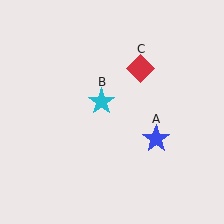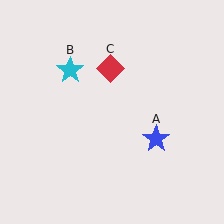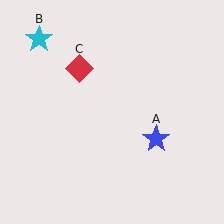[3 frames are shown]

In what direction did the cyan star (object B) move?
The cyan star (object B) moved up and to the left.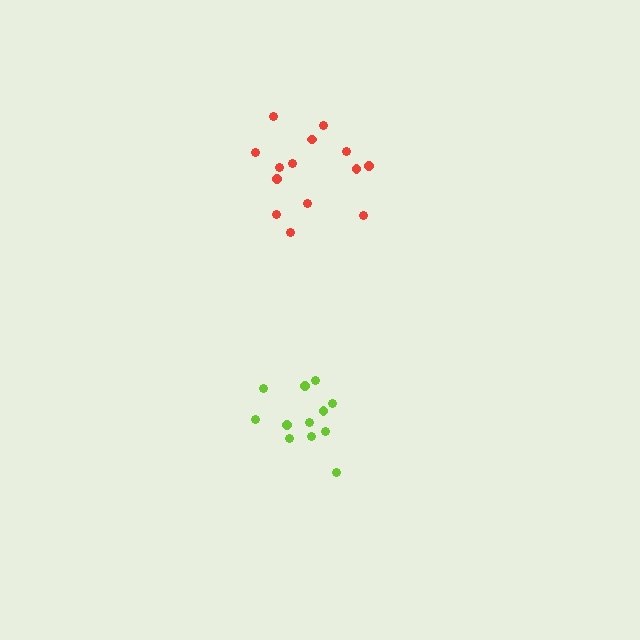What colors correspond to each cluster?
The clusters are colored: red, lime.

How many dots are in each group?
Group 1: 14 dots, Group 2: 12 dots (26 total).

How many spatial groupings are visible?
There are 2 spatial groupings.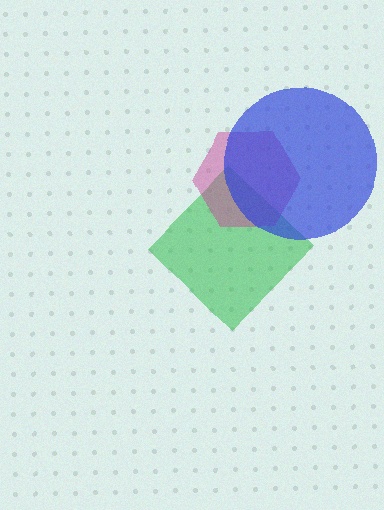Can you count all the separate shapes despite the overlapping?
Yes, there are 3 separate shapes.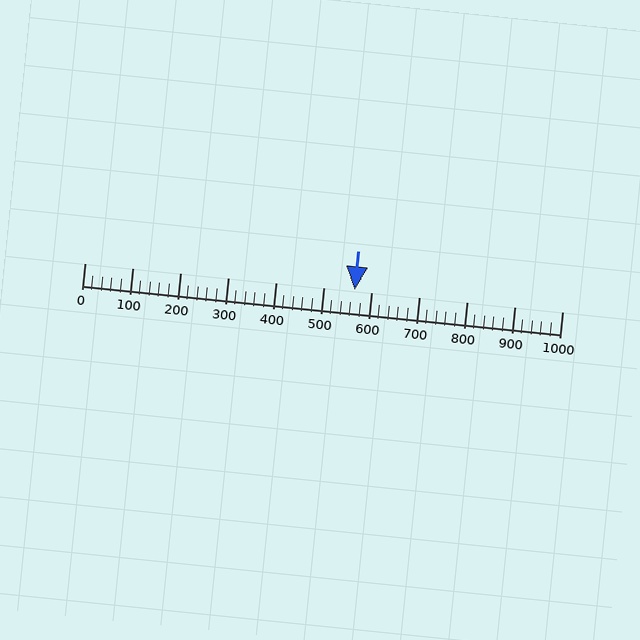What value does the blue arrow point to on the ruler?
The blue arrow points to approximately 566.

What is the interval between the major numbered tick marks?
The major tick marks are spaced 100 units apart.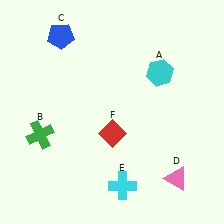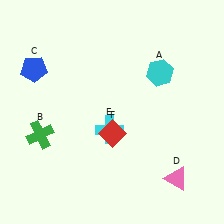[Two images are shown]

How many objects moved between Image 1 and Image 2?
2 objects moved between the two images.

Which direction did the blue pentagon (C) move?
The blue pentagon (C) moved down.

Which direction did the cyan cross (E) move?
The cyan cross (E) moved up.